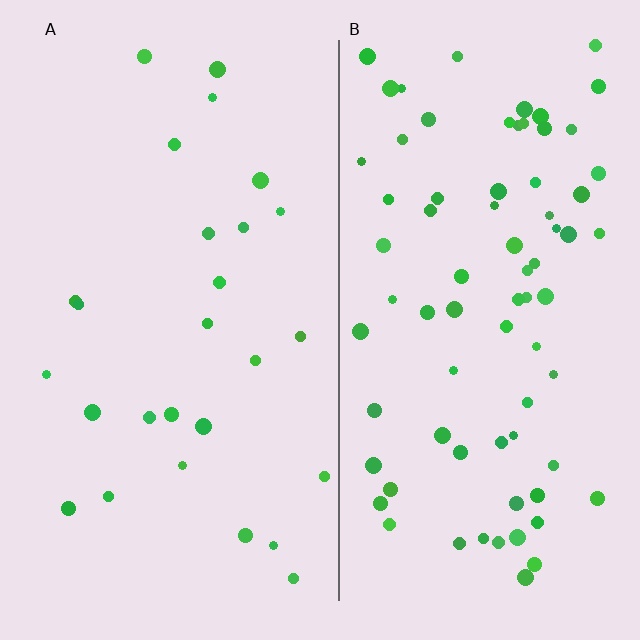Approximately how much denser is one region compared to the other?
Approximately 2.9× — region B over region A.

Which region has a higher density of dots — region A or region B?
B (the right).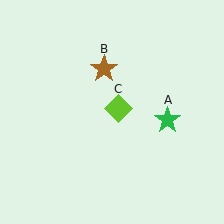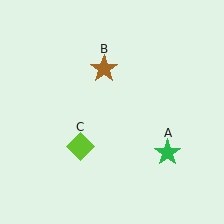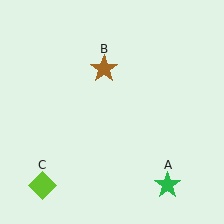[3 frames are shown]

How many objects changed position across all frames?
2 objects changed position: green star (object A), lime diamond (object C).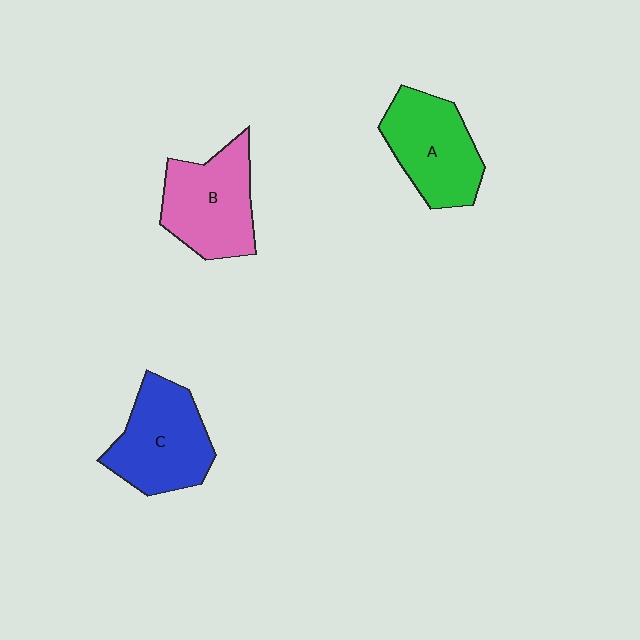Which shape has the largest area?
Shape C (blue).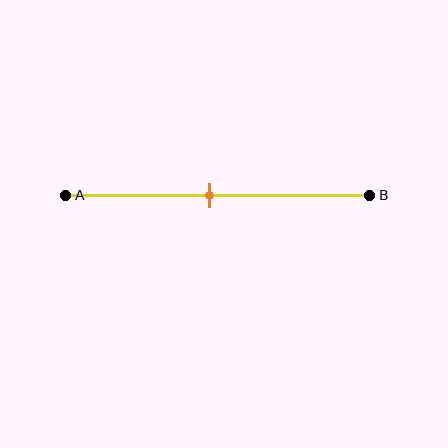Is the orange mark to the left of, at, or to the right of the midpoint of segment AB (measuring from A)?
The orange mark is approximately at the midpoint of segment AB.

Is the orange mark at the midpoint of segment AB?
Yes, the mark is approximately at the midpoint.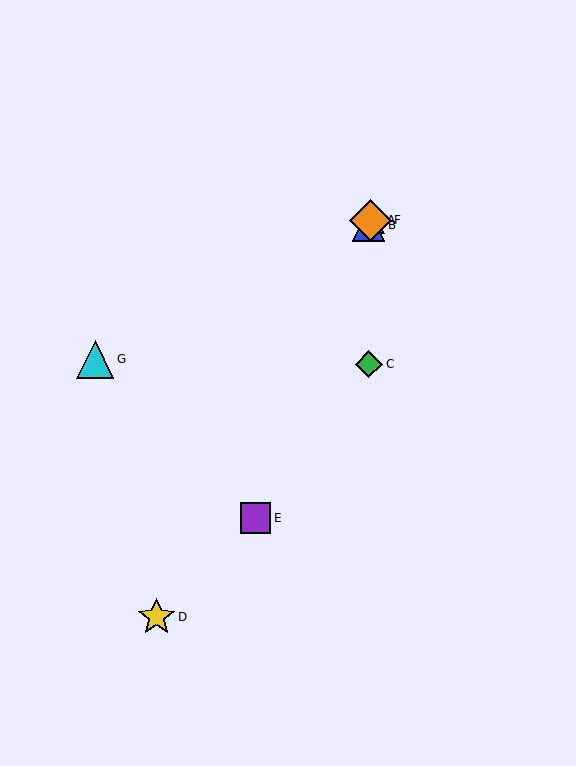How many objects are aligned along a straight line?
4 objects (A, B, E, F) are aligned along a straight line.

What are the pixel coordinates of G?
Object G is at (95, 359).